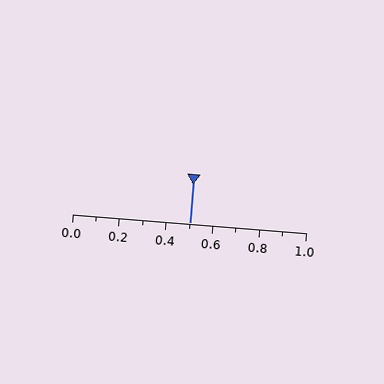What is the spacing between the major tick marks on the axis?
The major ticks are spaced 0.2 apart.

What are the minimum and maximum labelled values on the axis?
The axis runs from 0.0 to 1.0.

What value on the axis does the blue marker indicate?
The marker indicates approximately 0.5.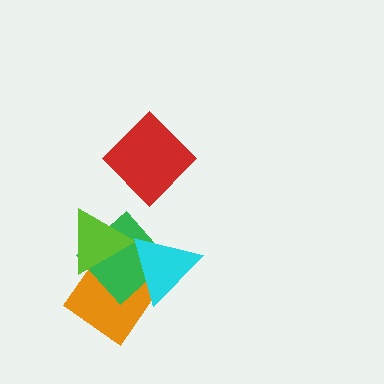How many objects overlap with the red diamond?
0 objects overlap with the red diamond.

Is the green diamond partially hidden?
Yes, it is partially covered by another shape.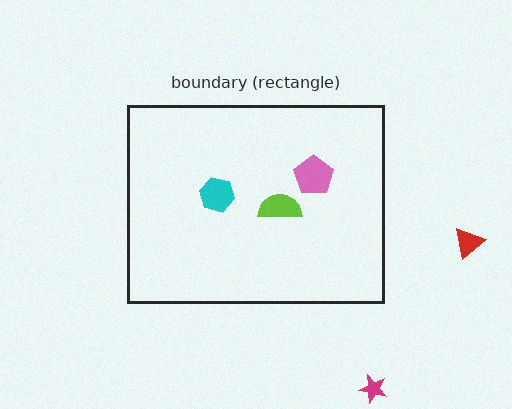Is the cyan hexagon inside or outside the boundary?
Inside.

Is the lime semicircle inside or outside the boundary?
Inside.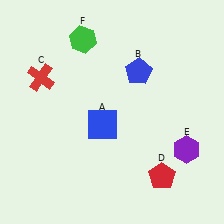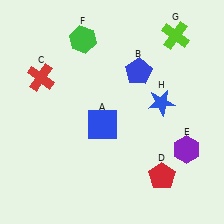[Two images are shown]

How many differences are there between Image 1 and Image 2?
There are 2 differences between the two images.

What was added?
A lime cross (G), a blue star (H) were added in Image 2.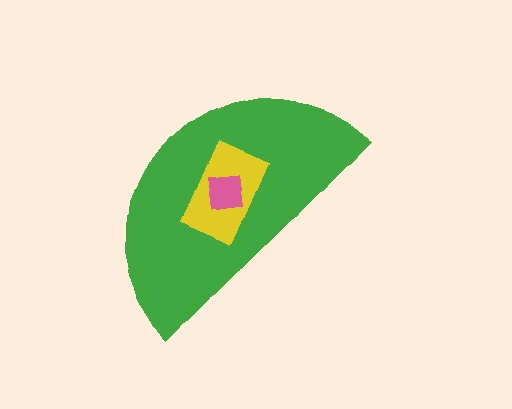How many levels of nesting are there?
3.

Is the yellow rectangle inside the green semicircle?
Yes.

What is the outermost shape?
The green semicircle.